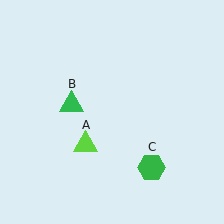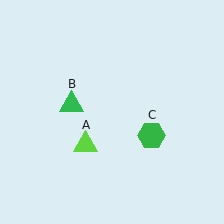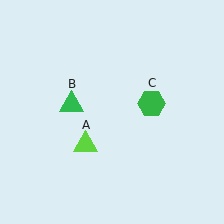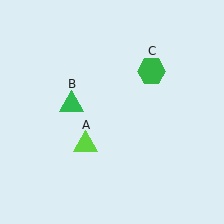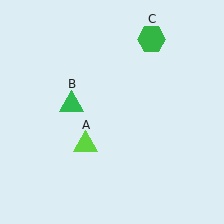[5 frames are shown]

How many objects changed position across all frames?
1 object changed position: green hexagon (object C).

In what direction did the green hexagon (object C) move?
The green hexagon (object C) moved up.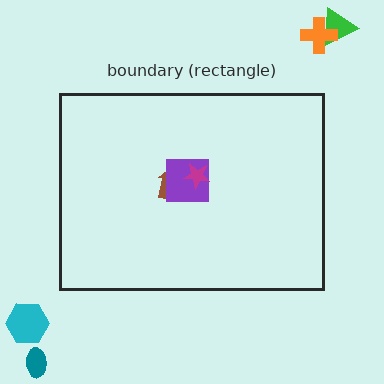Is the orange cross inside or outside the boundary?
Outside.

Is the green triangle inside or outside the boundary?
Outside.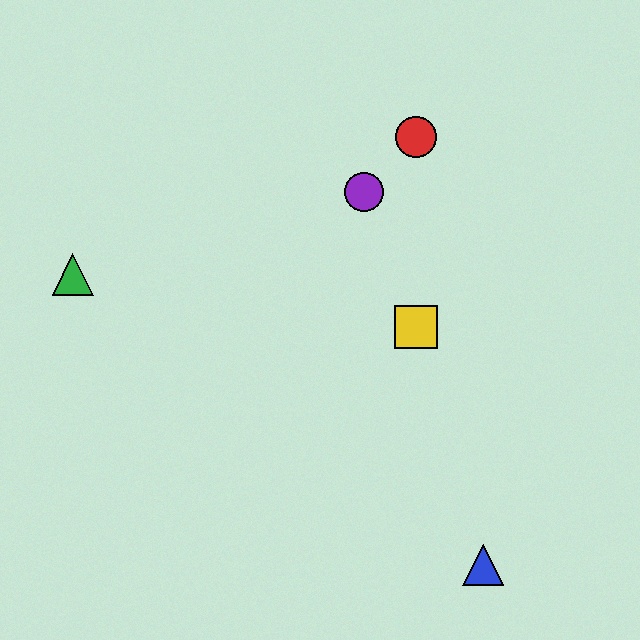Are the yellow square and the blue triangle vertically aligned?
No, the yellow square is at x≈416 and the blue triangle is at x≈483.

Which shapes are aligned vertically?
The red circle, the yellow square are aligned vertically.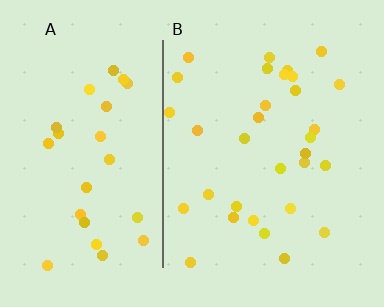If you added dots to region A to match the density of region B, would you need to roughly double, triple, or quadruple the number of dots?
Approximately double.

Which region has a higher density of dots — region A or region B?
B (the right).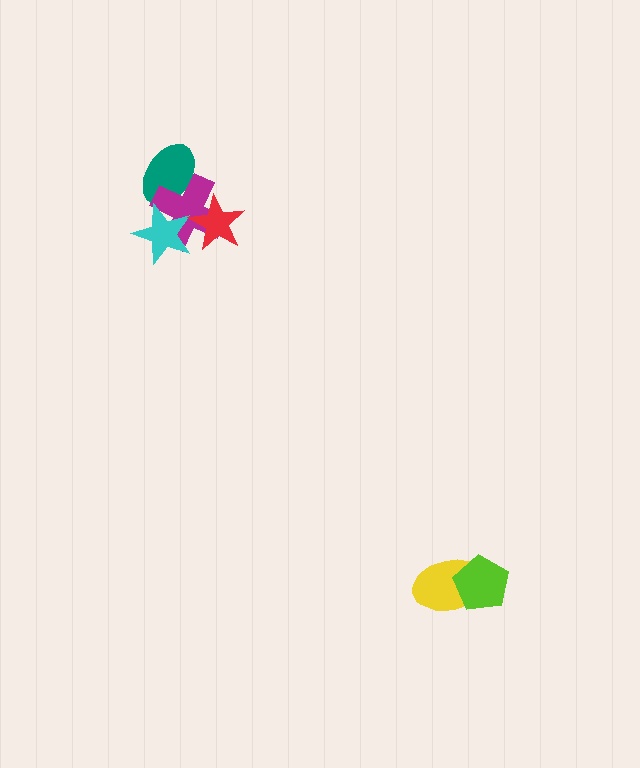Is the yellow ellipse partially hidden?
Yes, it is partially covered by another shape.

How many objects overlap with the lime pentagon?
1 object overlaps with the lime pentagon.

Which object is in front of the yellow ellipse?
The lime pentagon is in front of the yellow ellipse.